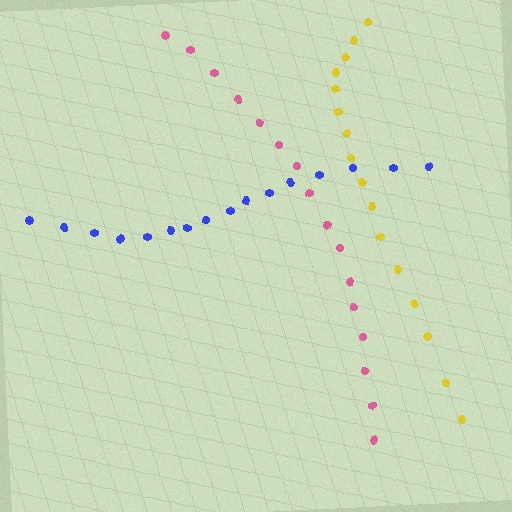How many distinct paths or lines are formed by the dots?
There are 3 distinct paths.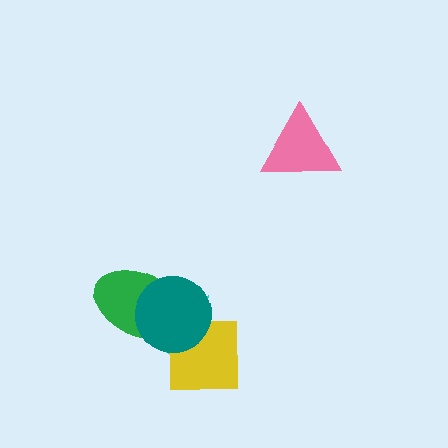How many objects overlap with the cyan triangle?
3 objects overlap with the cyan triangle.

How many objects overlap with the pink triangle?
0 objects overlap with the pink triangle.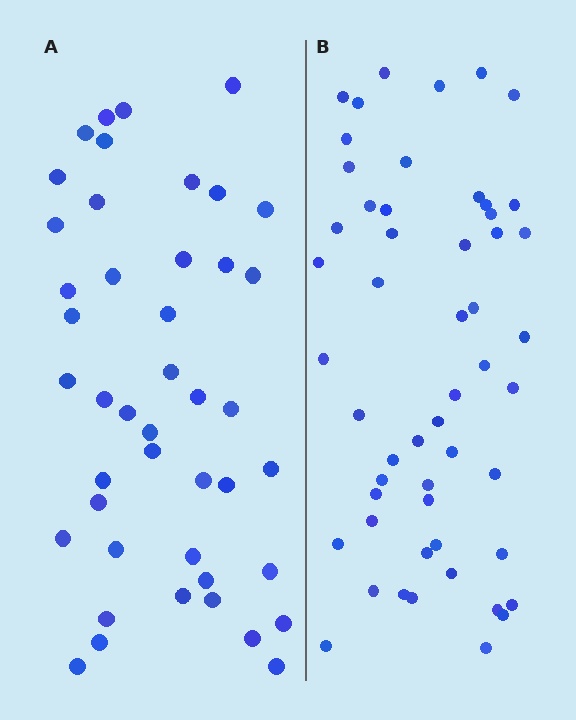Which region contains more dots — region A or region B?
Region B (the right region) has more dots.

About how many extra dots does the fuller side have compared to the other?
Region B has roughly 8 or so more dots than region A.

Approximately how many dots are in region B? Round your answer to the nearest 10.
About 50 dots. (The exact count is 53, which rounds to 50.)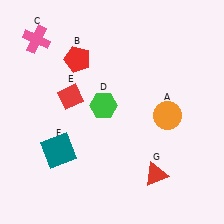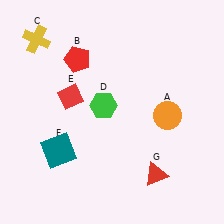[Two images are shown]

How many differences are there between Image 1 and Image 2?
There is 1 difference between the two images.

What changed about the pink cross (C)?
In Image 1, C is pink. In Image 2, it changed to yellow.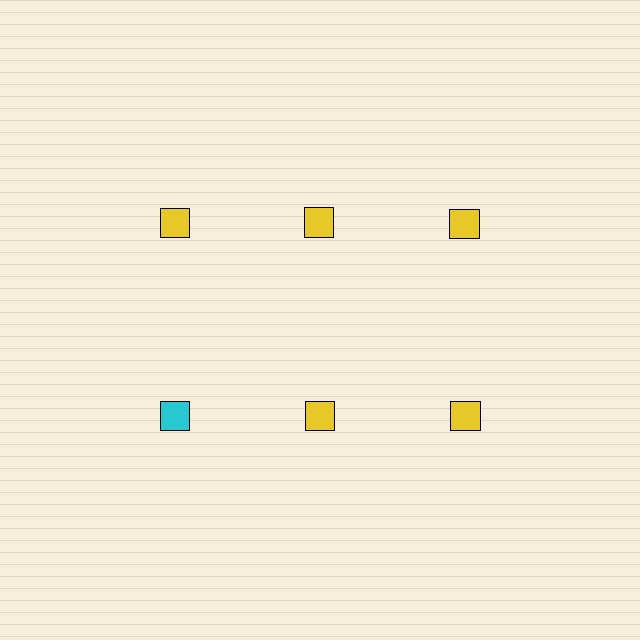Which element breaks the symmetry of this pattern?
The cyan square in the second row, leftmost column breaks the symmetry. All other shapes are yellow squares.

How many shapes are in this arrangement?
There are 6 shapes arranged in a grid pattern.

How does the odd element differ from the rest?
It has a different color: cyan instead of yellow.